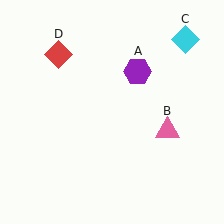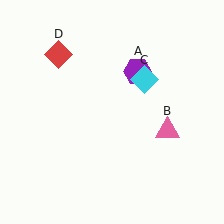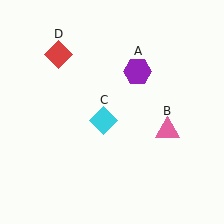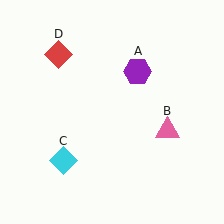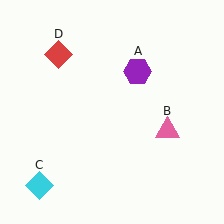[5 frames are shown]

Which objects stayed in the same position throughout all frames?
Purple hexagon (object A) and pink triangle (object B) and red diamond (object D) remained stationary.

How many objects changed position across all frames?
1 object changed position: cyan diamond (object C).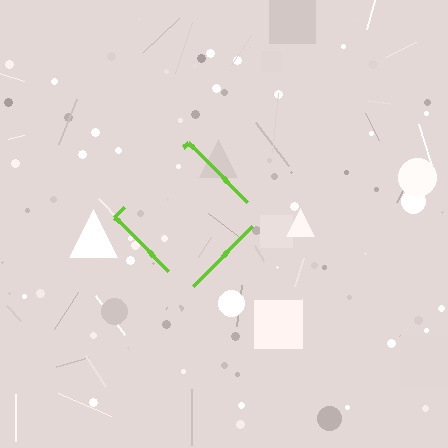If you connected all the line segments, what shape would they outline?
They would outline a diamond.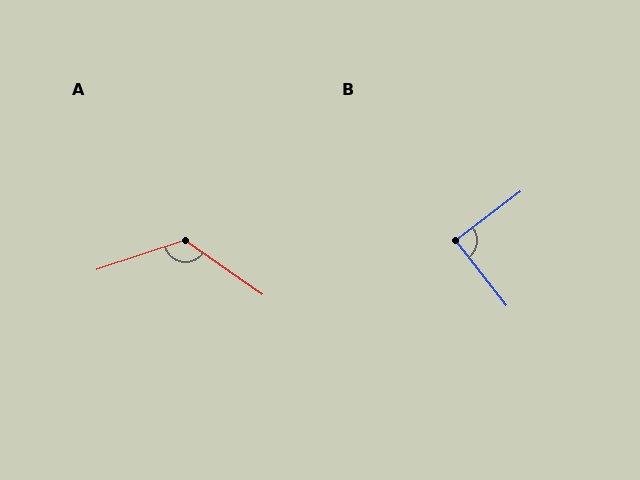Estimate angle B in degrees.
Approximately 89 degrees.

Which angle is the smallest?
B, at approximately 89 degrees.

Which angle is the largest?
A, at approximately 127 degrees.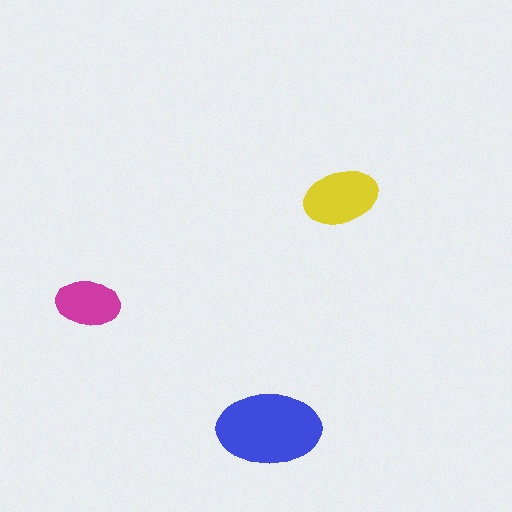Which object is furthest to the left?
The magenta ellipse is leftmost.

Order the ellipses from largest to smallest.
the blue one, the yellow one, the magenta one.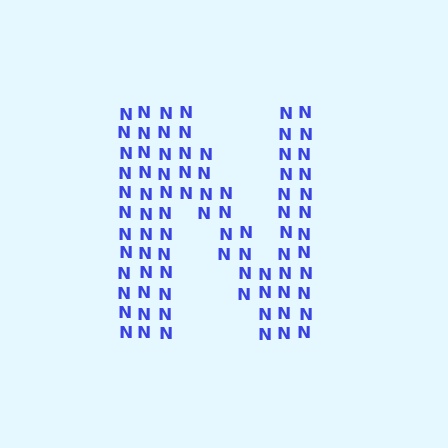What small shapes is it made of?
It is made of small letter N's.